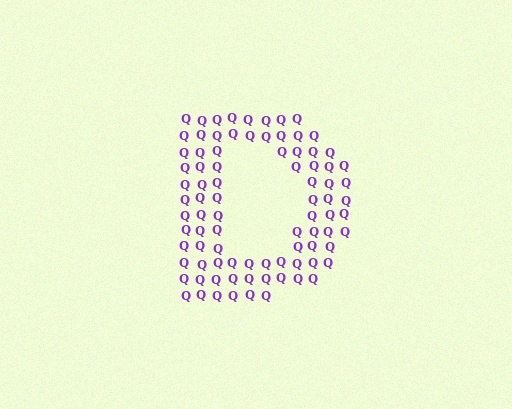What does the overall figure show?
The overall figure shows the letter D.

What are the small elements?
The small elements are letter Q's.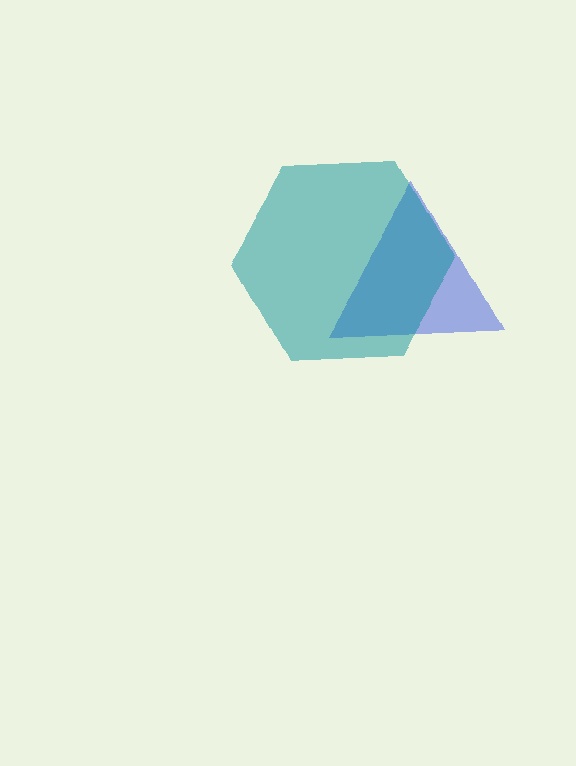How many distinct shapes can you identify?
There are 2 distinct shapes: a blue triangle, a teal hexagon.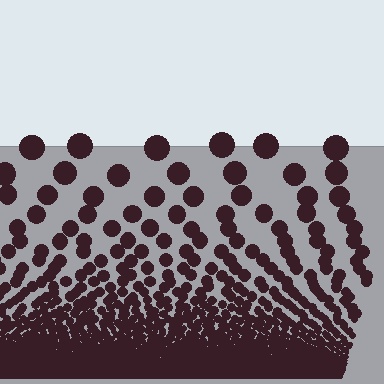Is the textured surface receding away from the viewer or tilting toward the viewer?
The surface appears to tilt toward the viewer. Texture elements get larger and sparser toward the top.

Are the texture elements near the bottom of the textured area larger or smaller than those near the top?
Smaller. The gradient is inverted — elements near the bottom are smaller and denser.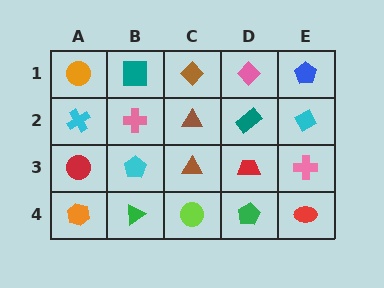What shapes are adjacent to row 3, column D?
A teal rectangle (row 2, column D), a green pentagon (row 4, column D), a brown triangle (row 3, column C), a pink cross (row 3, column E).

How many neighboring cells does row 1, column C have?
3.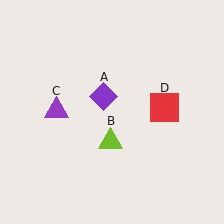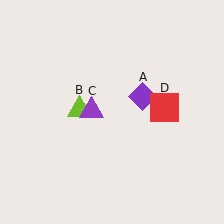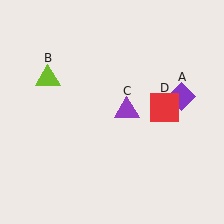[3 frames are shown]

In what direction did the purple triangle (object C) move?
The purple triangle (object C) moved right.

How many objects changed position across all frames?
3 objects changed position: purple diamond (object A), lime triangle (object B), purple triangle (object C).